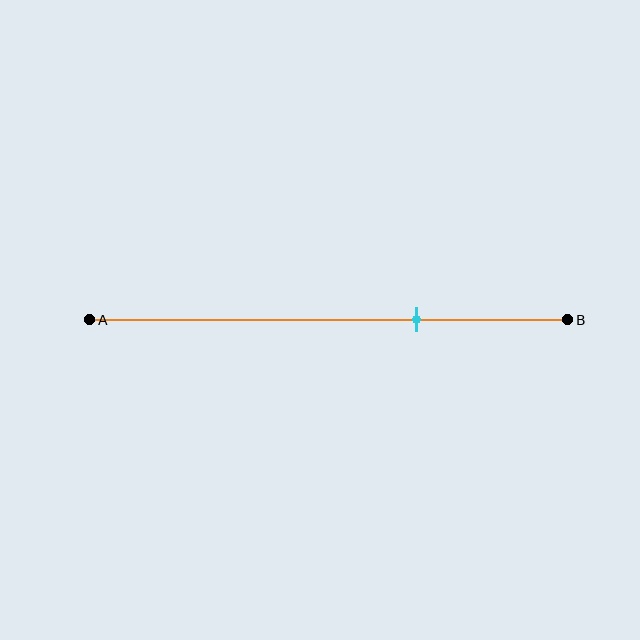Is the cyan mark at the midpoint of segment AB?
No, the mark is at about 70% from A, not at the 50% midpoint.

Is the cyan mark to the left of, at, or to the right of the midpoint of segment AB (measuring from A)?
The cyan mark is to the right of the midpoint of segment AB.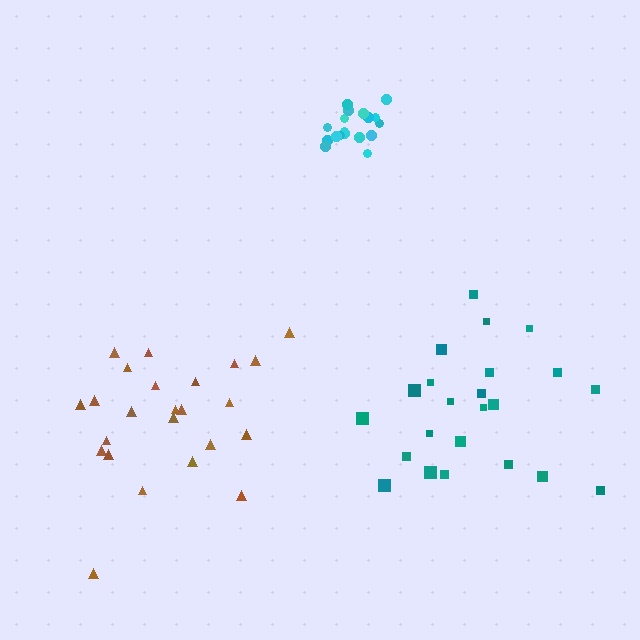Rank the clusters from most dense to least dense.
cyan, brown, teal.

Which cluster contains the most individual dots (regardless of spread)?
Brown (24).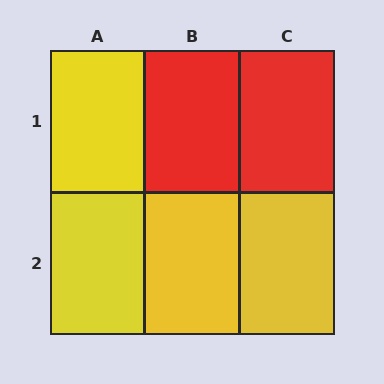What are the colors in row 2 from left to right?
Yellow, yellow, yellow.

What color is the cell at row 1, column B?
Red.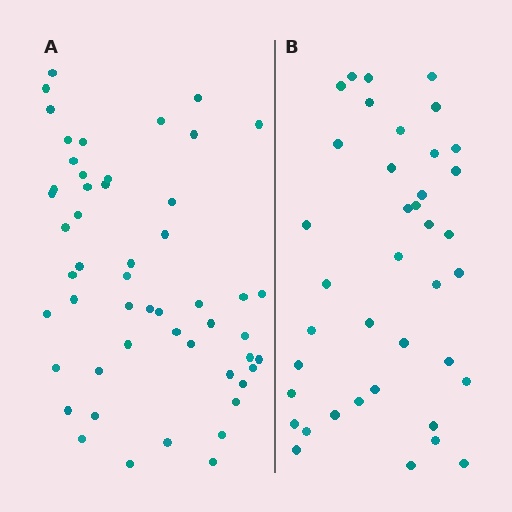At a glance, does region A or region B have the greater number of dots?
Region A (the left region) has more dots.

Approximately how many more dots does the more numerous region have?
Region A has approximately 15 more dots than region B.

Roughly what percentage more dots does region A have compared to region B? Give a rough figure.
About 35% more.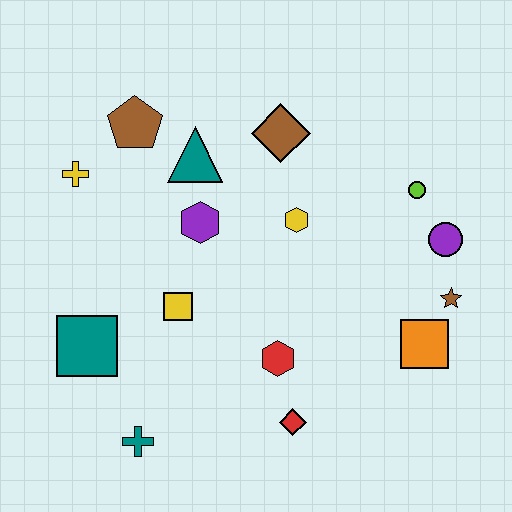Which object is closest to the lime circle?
The purple circle is closest to the lime circle.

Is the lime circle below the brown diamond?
Yes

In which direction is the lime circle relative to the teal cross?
The lime circle is to the right of the teal cross.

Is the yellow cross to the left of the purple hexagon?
Yes